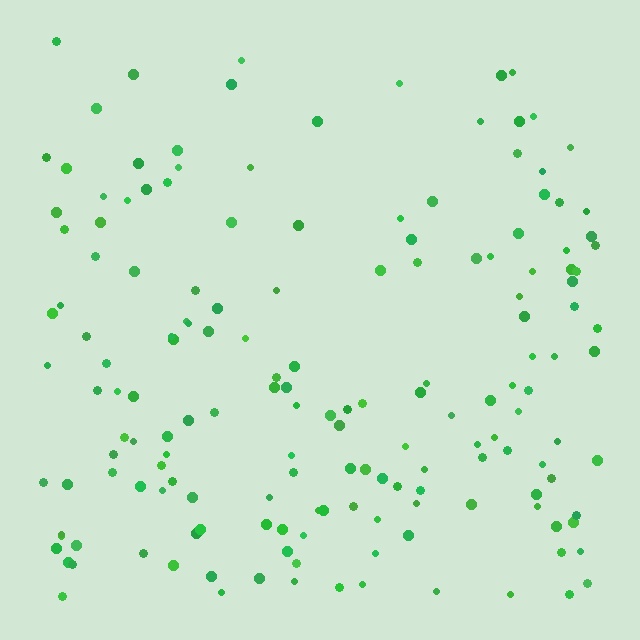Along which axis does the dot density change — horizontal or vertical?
Vertical.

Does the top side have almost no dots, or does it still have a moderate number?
Still a moderate number, just noticeably fewer than the bottom.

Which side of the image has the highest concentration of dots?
The bottom.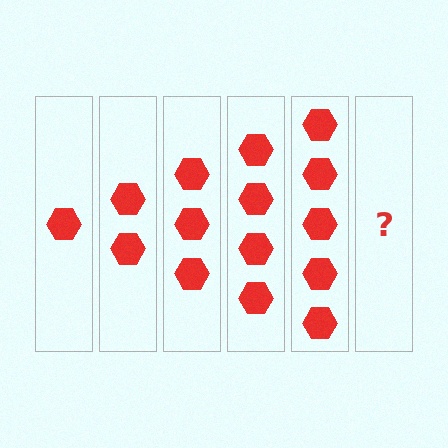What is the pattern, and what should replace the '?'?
The pattern is that each step adds one more hexagon. The '?' should be 6 hexagons.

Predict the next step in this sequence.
The next step is 6 hexagons.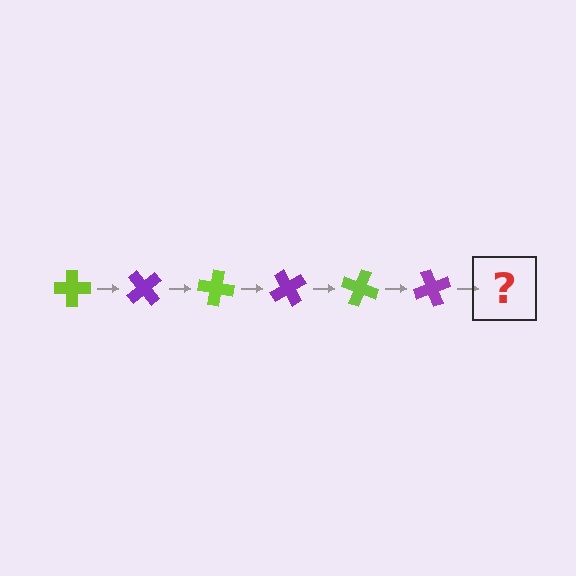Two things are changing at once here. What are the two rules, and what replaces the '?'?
The two rules are that it rotates 50 degrees each step and the color cycles through lime and purple. The '?' should be a lime cross, rotated 300 degrees from the start.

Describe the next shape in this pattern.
It should be a lime cross, rotated 300 degrees from the start.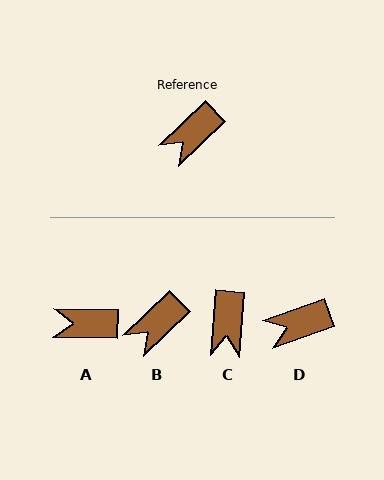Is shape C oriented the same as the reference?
No, it is off by about 42 degrees.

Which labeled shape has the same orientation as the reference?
B.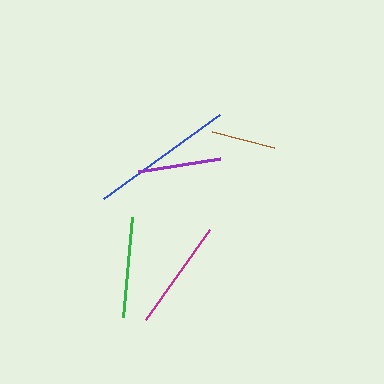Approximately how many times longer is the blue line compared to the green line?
The blue line is approximately 1.4 times the length of the green line.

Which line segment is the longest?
The blue line is the longest at approximately 143 pixels.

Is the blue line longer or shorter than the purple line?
The blue line is longer than the purple line.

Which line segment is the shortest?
The brown line is the shortest at approximately 65 pixels.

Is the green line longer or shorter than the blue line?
The blue line is longer than the green line.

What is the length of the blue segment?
The blue segment is approximately 143 pixels long.